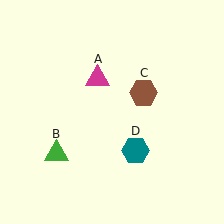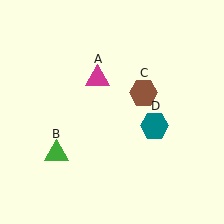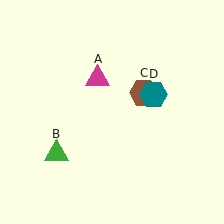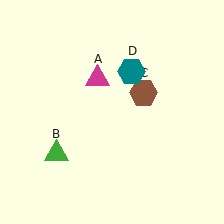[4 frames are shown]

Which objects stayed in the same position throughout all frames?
Magenta triangle (object A) and green triangle (object B) and brown hexagon (object C) remained stationary.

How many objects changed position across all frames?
1 object changed position: teal hexagon (object D).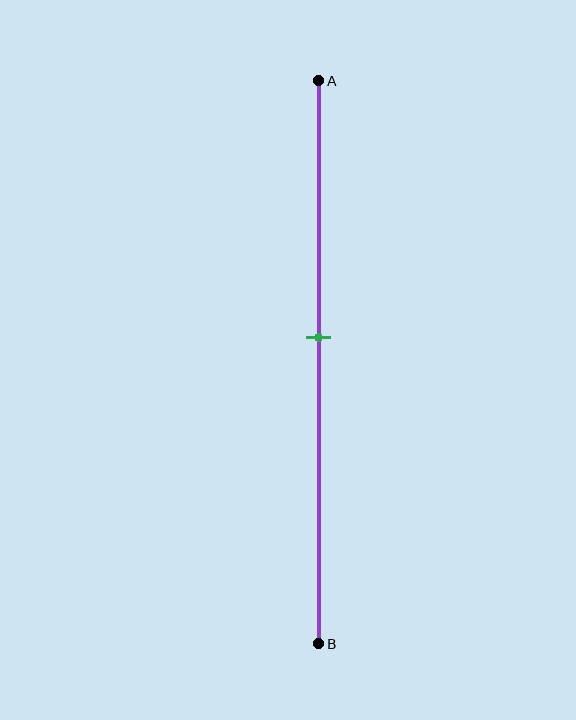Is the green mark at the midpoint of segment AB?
No, the mark is at about 45% from A, not at the 50% midpoint.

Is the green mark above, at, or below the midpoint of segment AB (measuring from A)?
The green mark is above the midpoint of segment AB.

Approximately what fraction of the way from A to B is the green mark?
The green mark is approximately 45% of the way from A to B.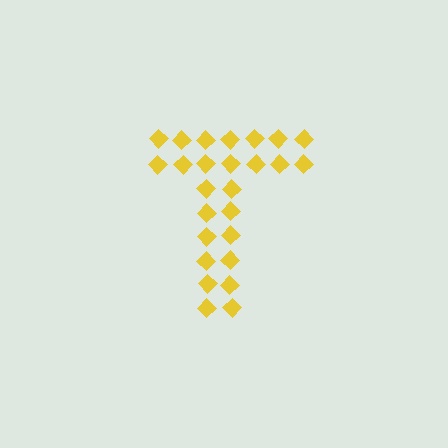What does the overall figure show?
The overall figure shows the letter T.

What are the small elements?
The small elements are diamonds.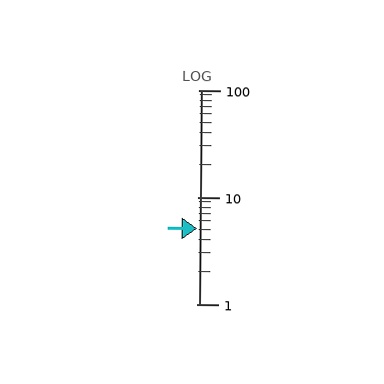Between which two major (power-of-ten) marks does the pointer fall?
The pointer is between 1 and 10.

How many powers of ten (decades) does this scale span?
The scale spans 2 decades, from 1 to 100.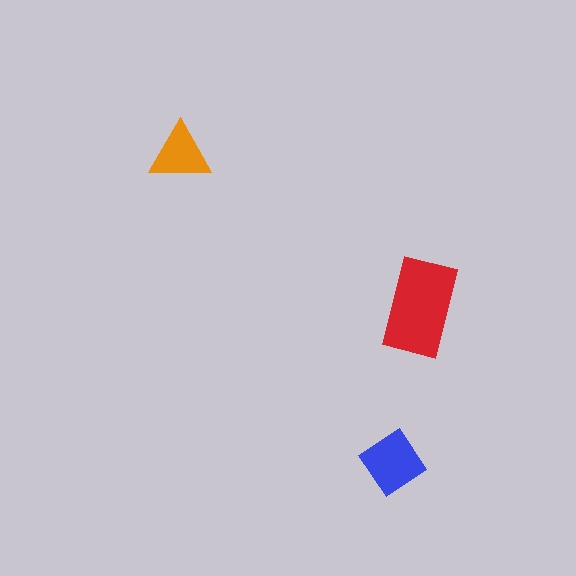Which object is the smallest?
The orange triangle.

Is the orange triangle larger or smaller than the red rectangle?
Smaller.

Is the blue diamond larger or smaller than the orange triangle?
Larger.